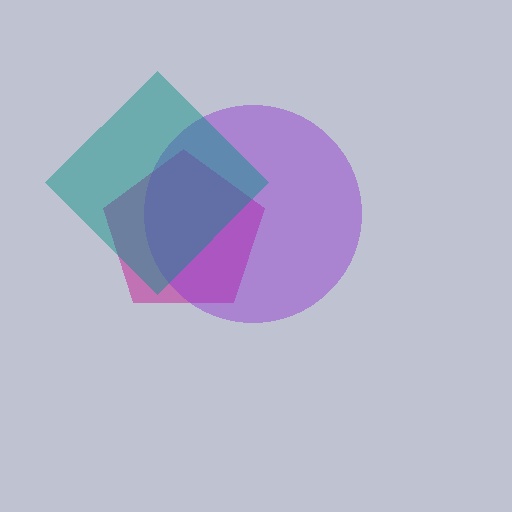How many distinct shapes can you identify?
There are 3 distinct shapes: a magenta pentagon, a purple circle, a teal diamond.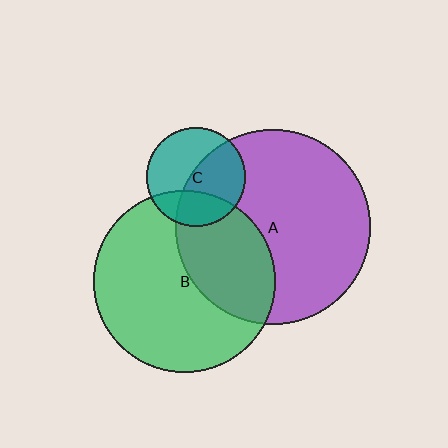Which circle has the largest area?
Circle A (purple).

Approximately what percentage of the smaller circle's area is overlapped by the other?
Approximately 35%.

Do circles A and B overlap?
Yes.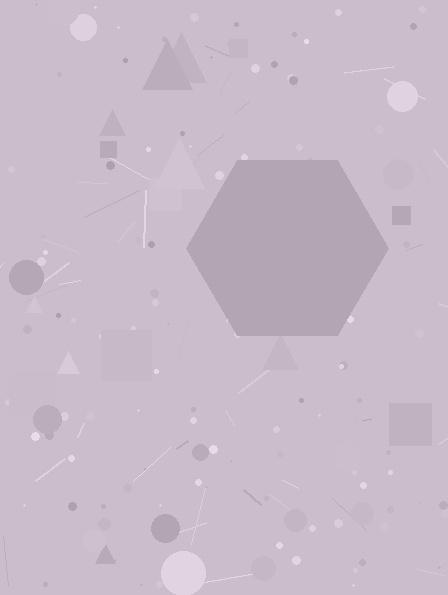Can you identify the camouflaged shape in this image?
The camouflaged shape is a hexagon.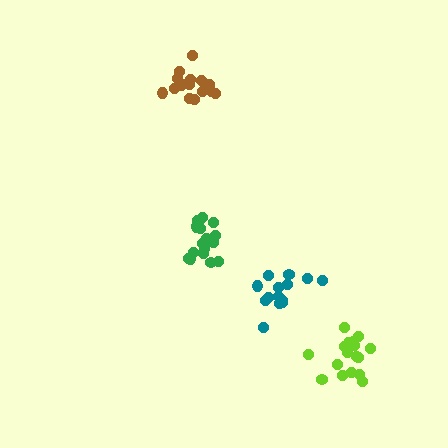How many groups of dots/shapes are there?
There are 4 groups.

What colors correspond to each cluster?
The clusters are colored: green, lime, teal, brown.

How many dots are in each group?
Group 1: 20 dots, Group 2: 19 dots, Group 3: 14 dots, Group 4: 16 dots (69 total).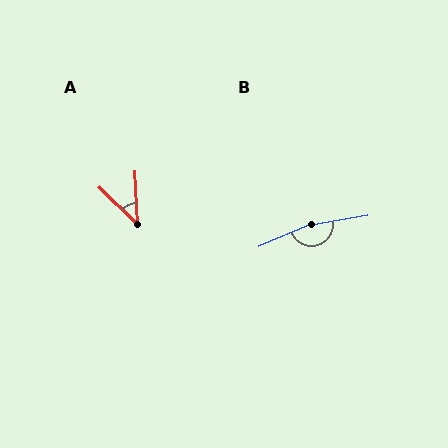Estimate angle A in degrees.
Approximately 43 degrees.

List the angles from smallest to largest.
A (43°), B (166°).